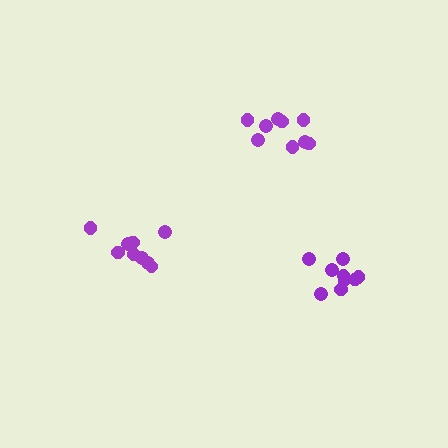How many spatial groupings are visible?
There are 3 spatial groupings.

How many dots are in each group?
Group 1: 9 dots, Group 2: 9 dots, Group 3: 9 dots (27 total).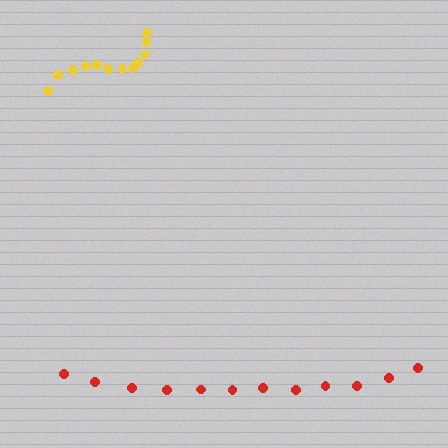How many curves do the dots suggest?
There are 2 distinct paths.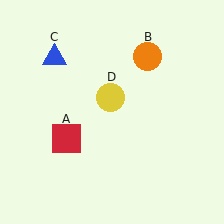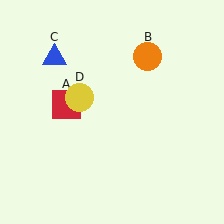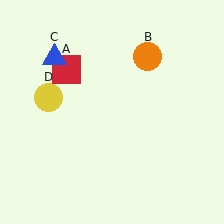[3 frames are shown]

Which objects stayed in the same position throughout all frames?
Orange circle (object B) and blue triangle (object C) remained stationary.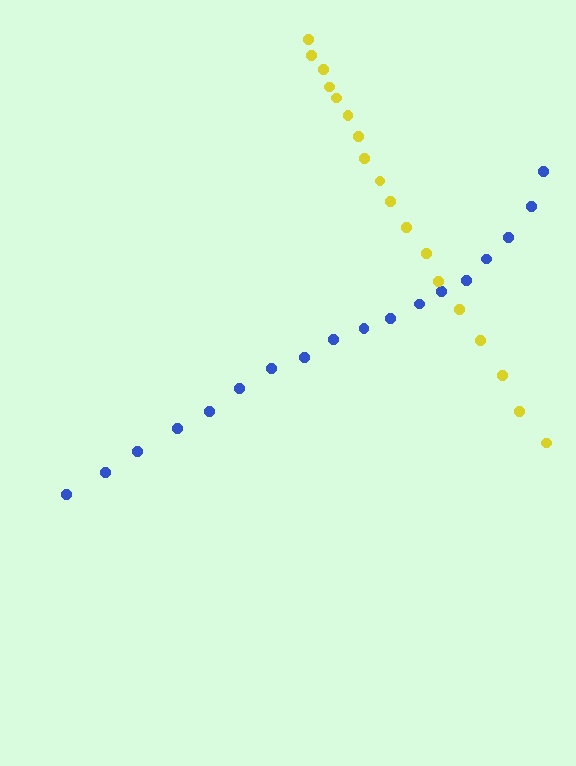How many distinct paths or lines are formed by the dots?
There are 2 distinct paths.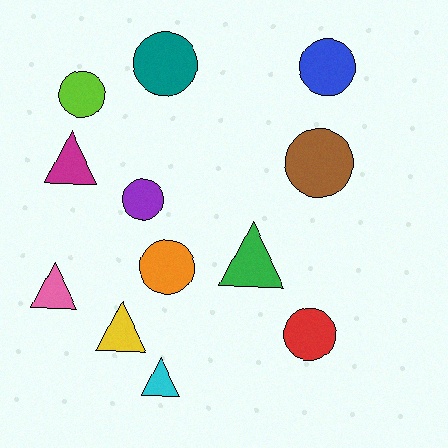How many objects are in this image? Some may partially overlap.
There are 12 objects.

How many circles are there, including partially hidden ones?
There are 7 circles.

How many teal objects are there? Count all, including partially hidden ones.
There is 1 teal object.